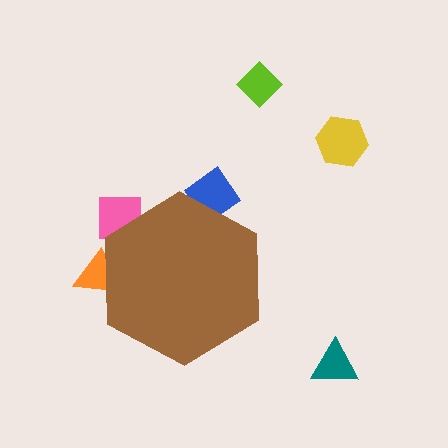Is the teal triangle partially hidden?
No, the teal triangle is fully visible.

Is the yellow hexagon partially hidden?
No, the yellow hexagon is fully visible.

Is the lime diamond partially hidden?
No, the lime diamond is fully visible.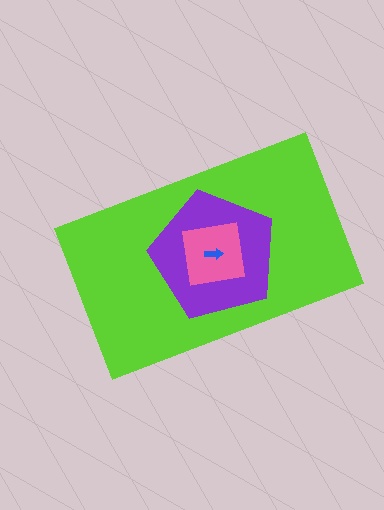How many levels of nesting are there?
4.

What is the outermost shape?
The lime rectangle.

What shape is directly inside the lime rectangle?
The purple pentagon.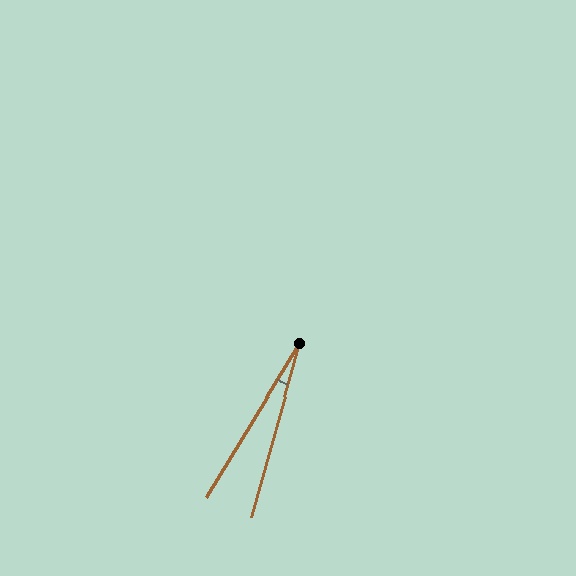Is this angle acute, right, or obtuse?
It is acute.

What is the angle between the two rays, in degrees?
Approximately 16 degrees.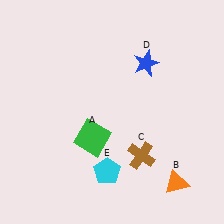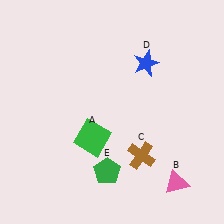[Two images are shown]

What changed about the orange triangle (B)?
In Image 1, B is orange. In Image 2, it changed to pink.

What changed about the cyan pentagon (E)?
In Image 1, E is cyan. In Image 2, it changed to green.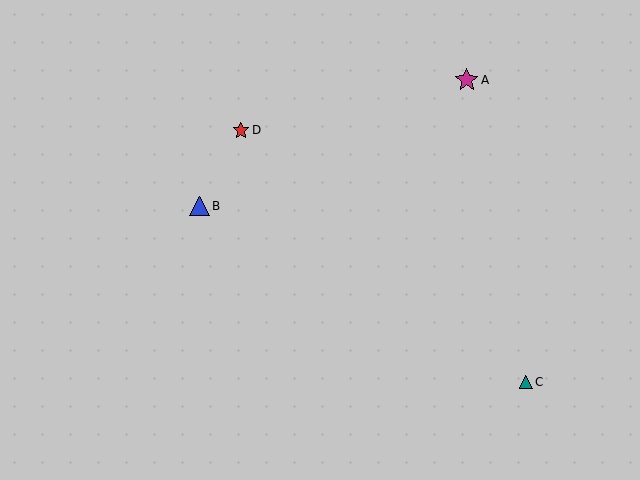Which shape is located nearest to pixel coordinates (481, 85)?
The magenta star (labeled A) at (467, 80) is nearest to that location.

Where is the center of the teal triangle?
The center of the teal triangle is at (526, 382).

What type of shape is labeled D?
Shape D is a red star.